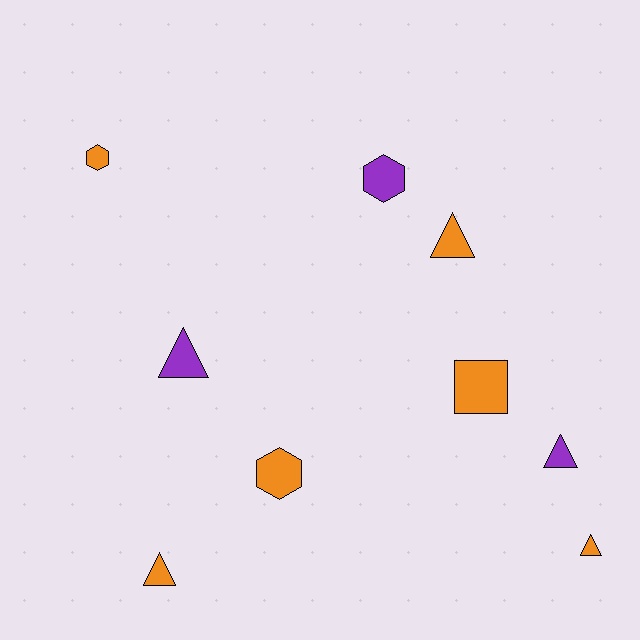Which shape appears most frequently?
Triangle, with 5 objects.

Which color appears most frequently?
Orange, with 6 objects.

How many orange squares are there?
There is 1 orange square.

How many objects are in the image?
There are 9 objects.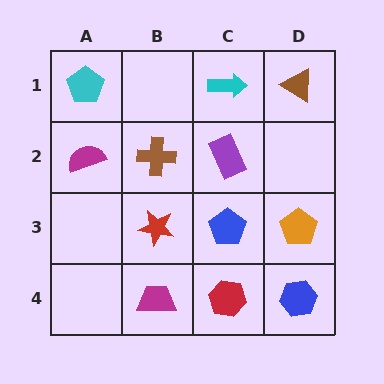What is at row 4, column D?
A blue hexagon.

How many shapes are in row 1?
3 shapes.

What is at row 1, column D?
A brown triangle.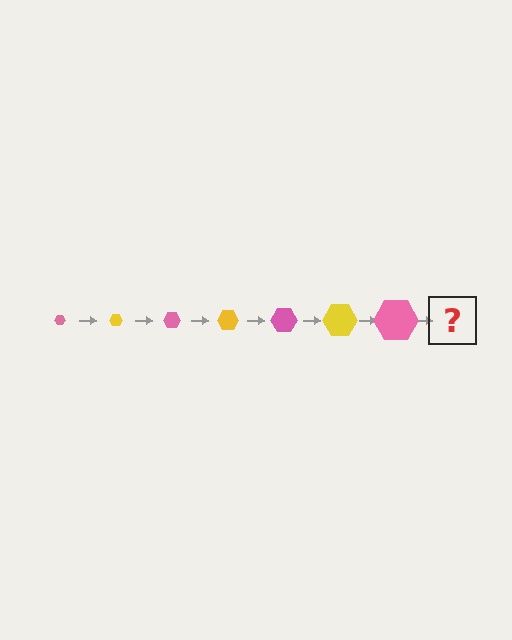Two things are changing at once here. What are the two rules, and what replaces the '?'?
The two rules are that the hexagon grows larger each step and the color cycles through pink and yellow. The '?' should be a yellow hexagon, larger than the previous one.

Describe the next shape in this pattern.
It should be a yellow hexagon, larger than the previous one.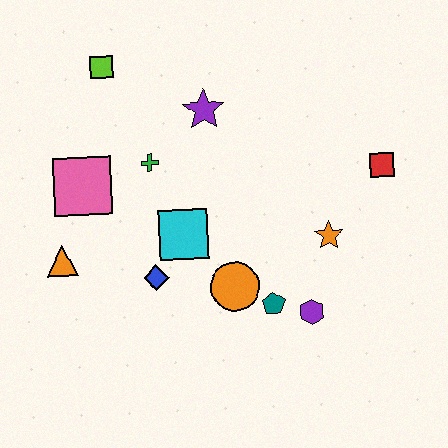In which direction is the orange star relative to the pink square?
The orange star is to the right of the pink square.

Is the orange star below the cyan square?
Yes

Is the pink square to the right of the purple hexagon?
No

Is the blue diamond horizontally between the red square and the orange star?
No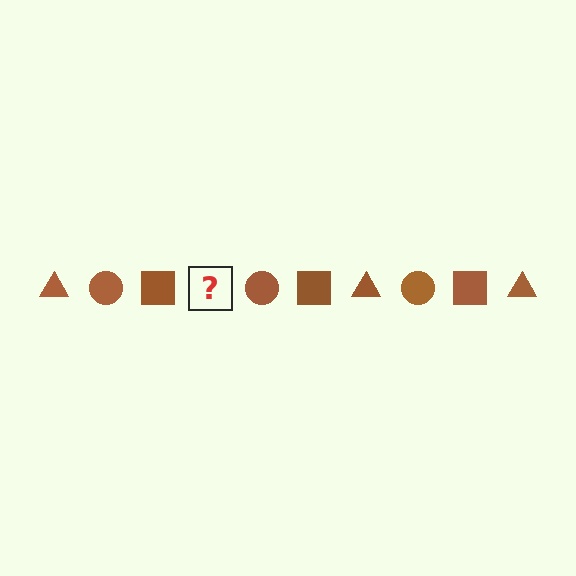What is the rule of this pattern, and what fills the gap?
The rule is that the pattern cycles through triangle, circle, square shapes in brown. The gap should be filled with a brown triangle.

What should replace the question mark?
The question mark should be replaced with a brown triangle.